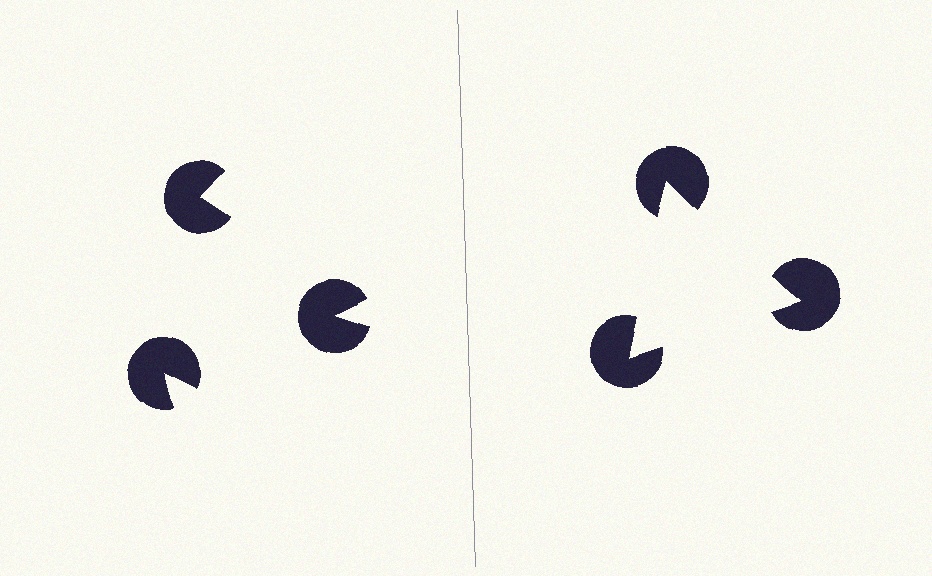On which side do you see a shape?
An illusory triangle appears on the right side. On the left side the wedge cuts are rotated, so no coherent shape forms.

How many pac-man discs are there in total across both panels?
6 — 3 on each side.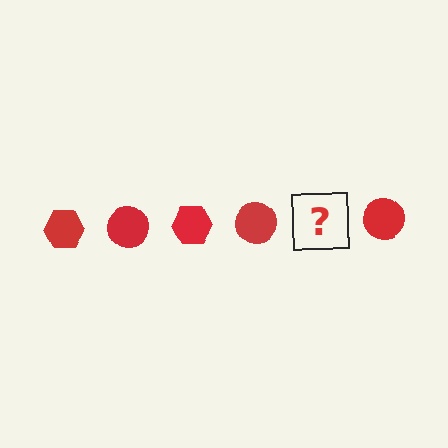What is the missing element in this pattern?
The missing element is a red hexagon.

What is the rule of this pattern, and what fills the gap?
The rule is that the pattern cycles through hexagon, circle shapes in red. The gap should be filled with a red hexagon.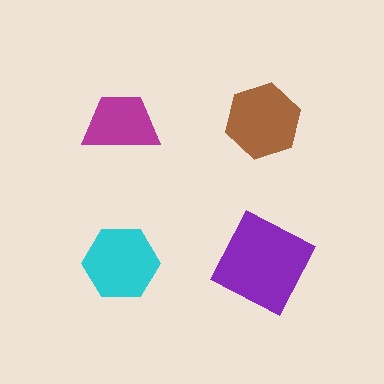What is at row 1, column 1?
A magenta trapezoid.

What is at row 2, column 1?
A cyan hexagon.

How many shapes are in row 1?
2 shapes.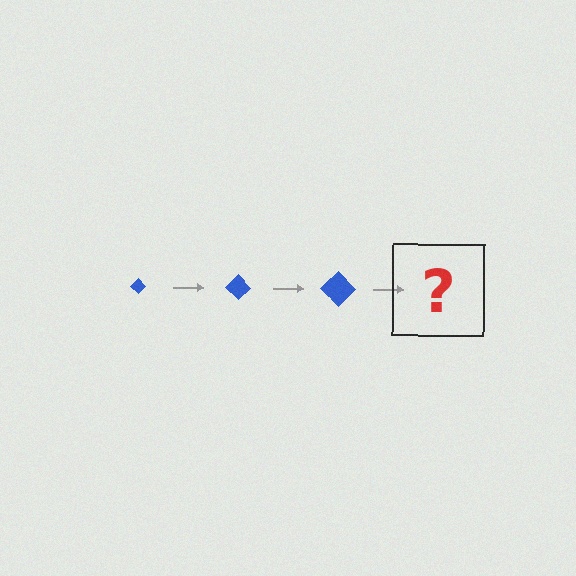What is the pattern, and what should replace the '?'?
The pattern is that the diamond gets progressively larger each step. The '?' should be a blue diamond, larger than the previous one.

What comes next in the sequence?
The next element should be a blue diamond, larger than the previous one.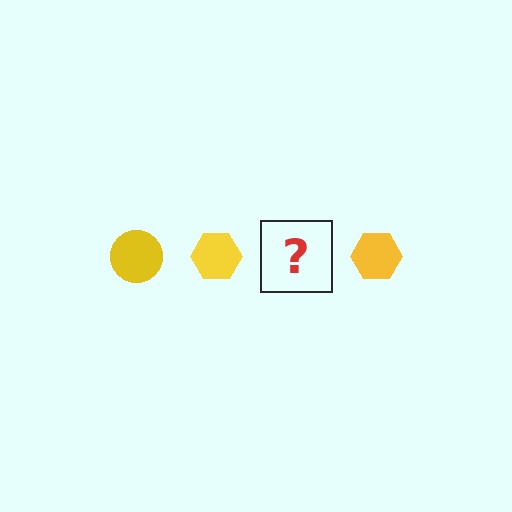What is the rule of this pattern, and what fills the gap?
The rule is that the pattern cycles through circle, hexagon shapes in yellow. The gap should be filled with a yellow circle.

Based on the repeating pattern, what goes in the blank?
The blank should be a yellow circle.